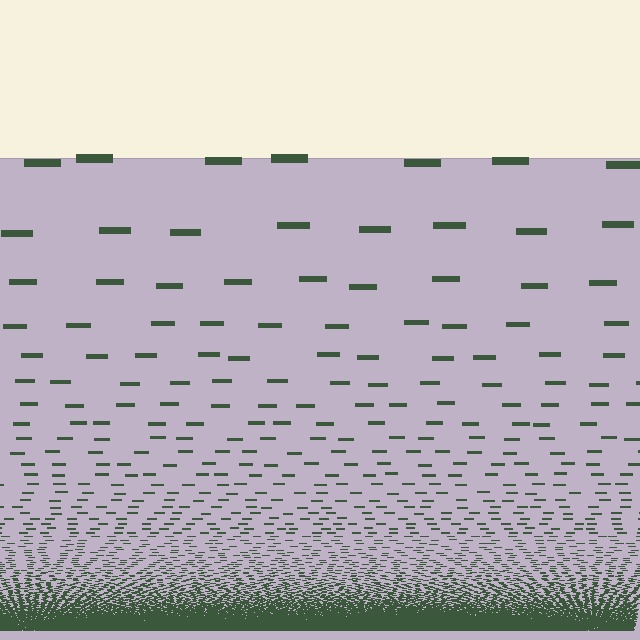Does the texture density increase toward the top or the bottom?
Density increases toward the bottom.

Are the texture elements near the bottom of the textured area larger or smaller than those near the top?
Smaller. The gradient is inverted — elements near the bottom are smaller and denser.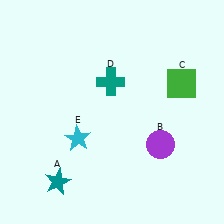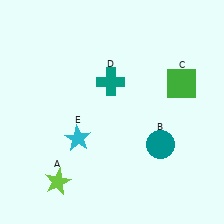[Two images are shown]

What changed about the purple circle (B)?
In Image 1, B is purple. In Image 2, it changed to teal.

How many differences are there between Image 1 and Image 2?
There are 2 differences between the two images.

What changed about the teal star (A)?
In Image 1, A is teal. In Image 2, it changed to lime.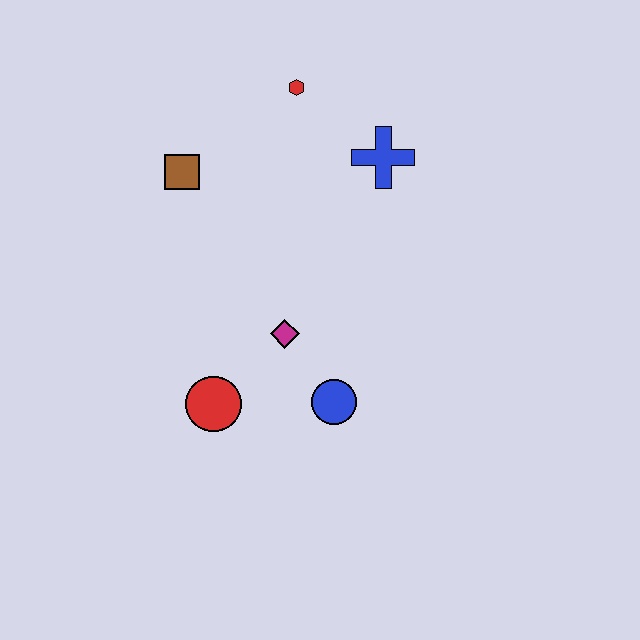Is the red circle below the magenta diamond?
Yes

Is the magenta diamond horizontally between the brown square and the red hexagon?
Yes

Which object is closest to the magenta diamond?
The blue circle is closest to the magenta diamond.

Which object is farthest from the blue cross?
The red circle is farthest from the blue cross.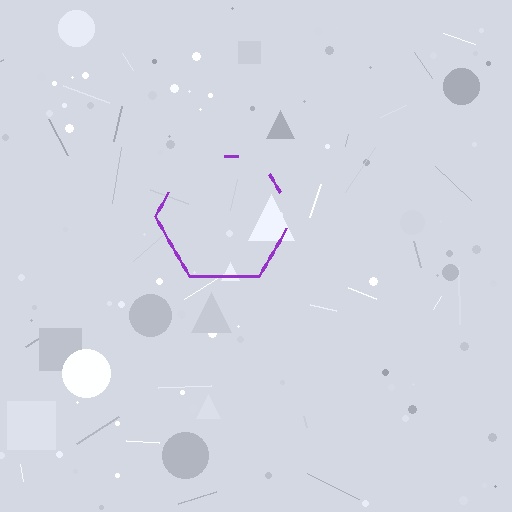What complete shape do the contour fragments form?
The contour fragments form a hexagon.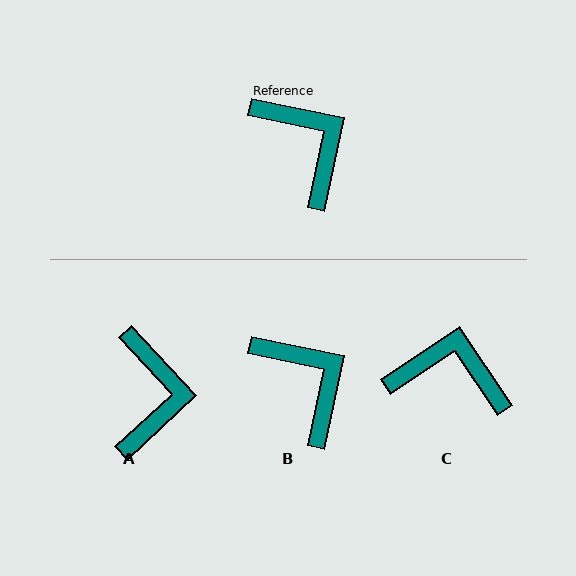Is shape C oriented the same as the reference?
No, it is off by about 46 degrees.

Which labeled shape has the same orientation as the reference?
B.